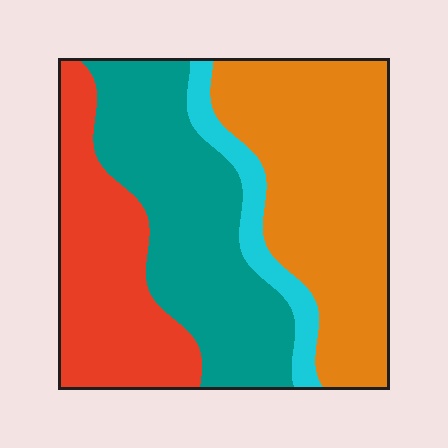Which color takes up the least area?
Cyan, at roughly 10%.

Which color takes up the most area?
Orange, at roughly 35%.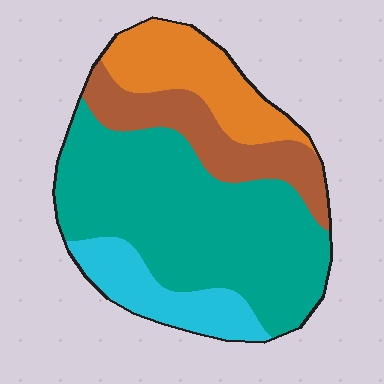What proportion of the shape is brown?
Brown takes up about one sixth (1/6) of the shape.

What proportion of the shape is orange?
Orange takes up about one sixth (1/6) of the shape.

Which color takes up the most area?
Teal, at roughly 50%.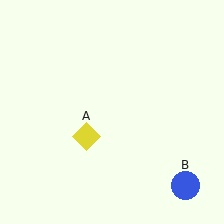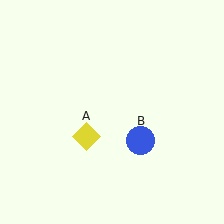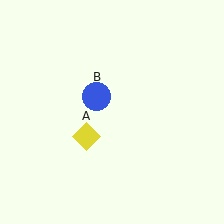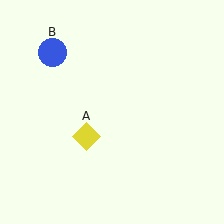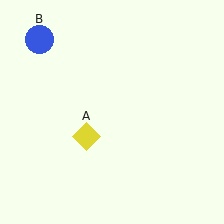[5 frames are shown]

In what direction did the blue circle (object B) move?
The blue circle (object B) moved up and to the left.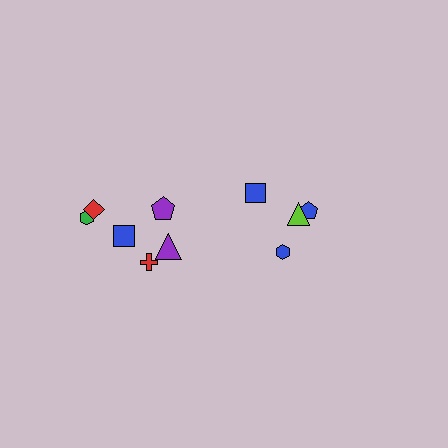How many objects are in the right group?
There are 4 objects.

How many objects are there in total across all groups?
There are 10 objects.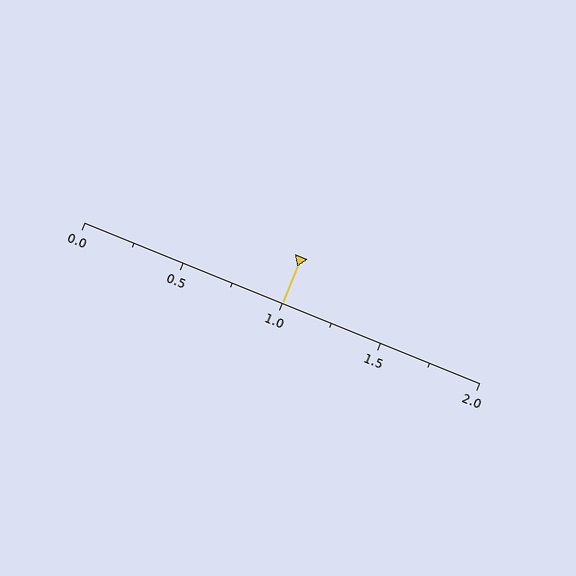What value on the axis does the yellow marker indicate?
The marker indicates approximately 1.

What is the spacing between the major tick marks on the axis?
The major ticks are spaced 0.5 apart.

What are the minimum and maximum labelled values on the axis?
The axis runs from 0.0 to 2.0.